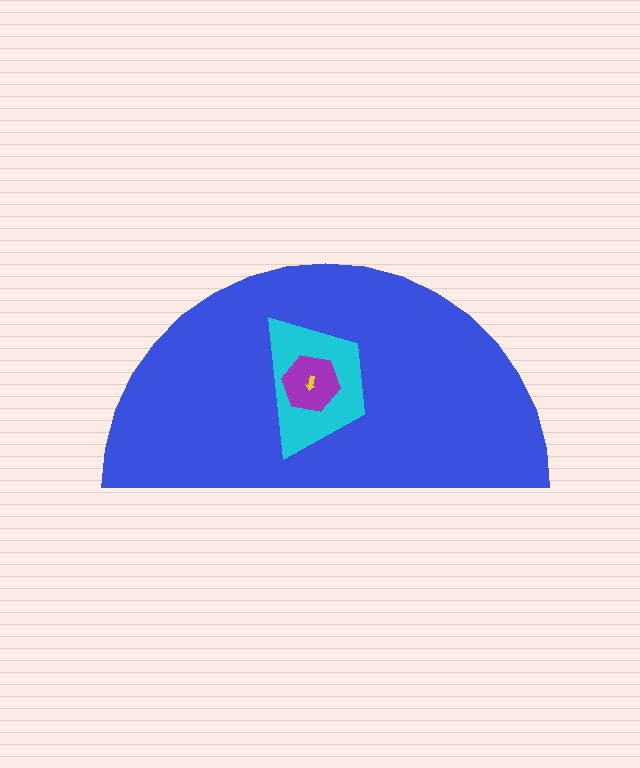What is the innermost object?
The yellow arrow.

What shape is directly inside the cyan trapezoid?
The purple hexagon.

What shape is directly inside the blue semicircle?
The cyan trapezoid.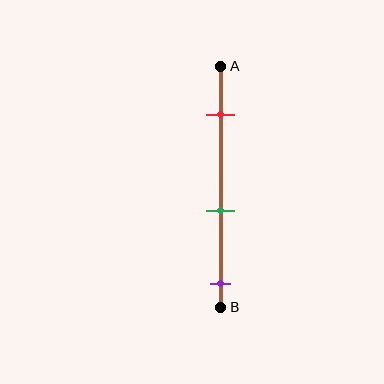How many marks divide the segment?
There are 3 marks dividing the segment.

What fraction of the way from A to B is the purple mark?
The purple mark is approximately 90% (0.9) of the way from A to B.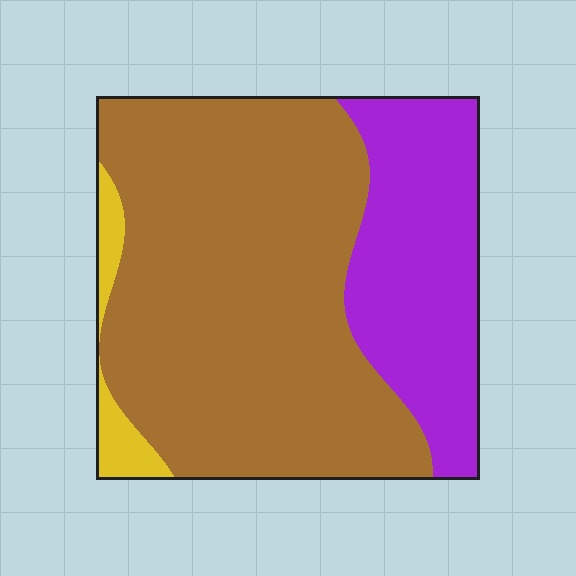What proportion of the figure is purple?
Purple covers 28% of the figure.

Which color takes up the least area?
Yellow, at roughly 5%.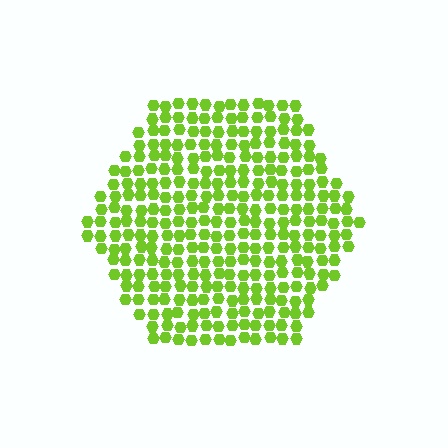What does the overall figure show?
The overall figure shows a hexagon.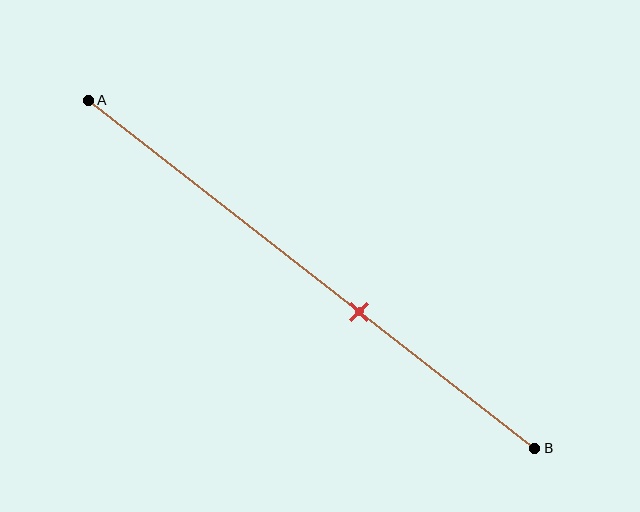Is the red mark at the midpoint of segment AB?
No, the mark is at about 60% from A, not at the 50% midpoint.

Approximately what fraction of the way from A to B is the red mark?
The red mark is approximately 60% of the way from A to B.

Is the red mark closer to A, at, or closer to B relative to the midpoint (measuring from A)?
The red mark is closer to point B than the midpoint of segment AB.